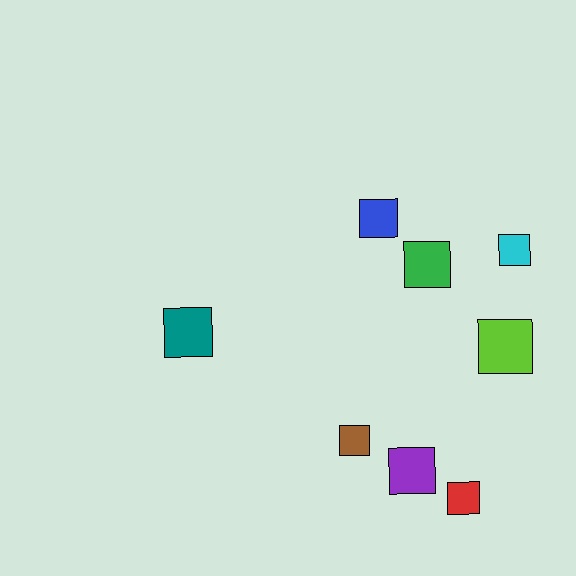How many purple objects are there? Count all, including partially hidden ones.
There is 1 purple object.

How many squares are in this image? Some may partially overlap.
There are 8 squares.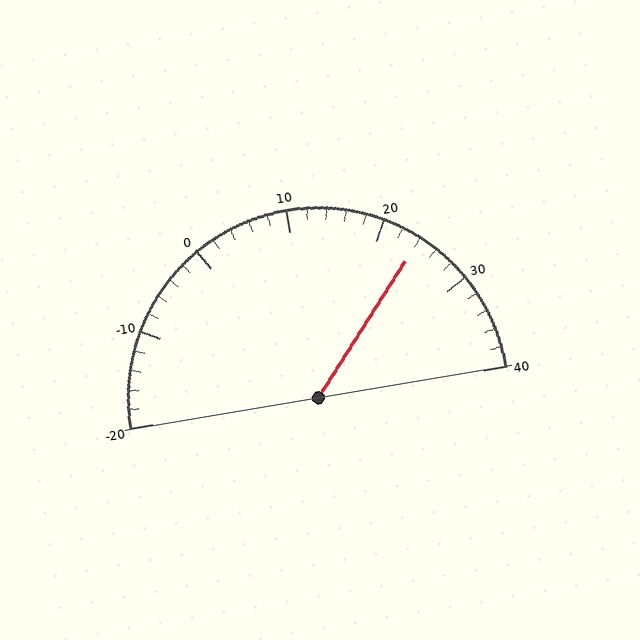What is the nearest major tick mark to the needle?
The nearest major tick mark is 20.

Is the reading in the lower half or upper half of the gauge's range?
The reading is in the upper half of the range (-20 to 40).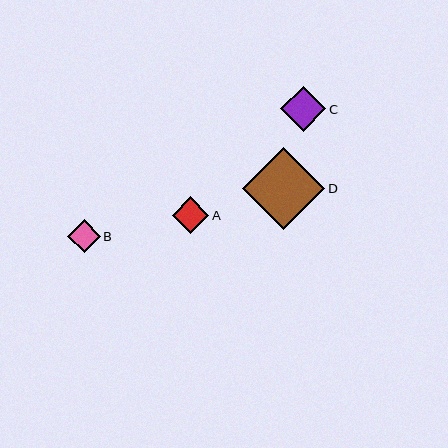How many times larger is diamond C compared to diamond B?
Diamond C is approximately 1.4 times the size of diamond B.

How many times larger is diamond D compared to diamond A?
Diamond D is approximately 2.3 times the size of diamond A.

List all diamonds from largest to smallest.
From largest to smallest: D, C, A, B.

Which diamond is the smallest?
Diamond B is the smallest with a size of approximately 33 pixels.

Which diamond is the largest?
Diamond D is the largest with a size of approximately 82 pixels.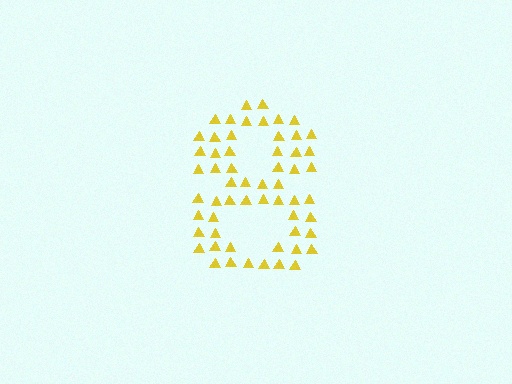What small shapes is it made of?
It is made of small triangles.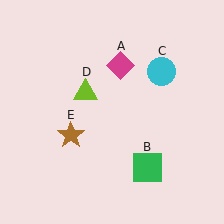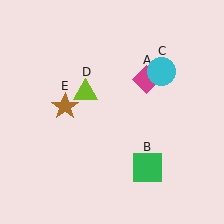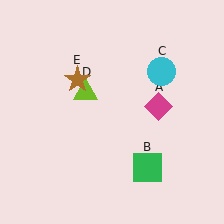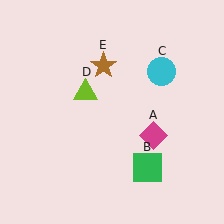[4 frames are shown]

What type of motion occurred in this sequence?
The magenta diamond (object A), brown star (object E) rotated clockwise around the center of the scene.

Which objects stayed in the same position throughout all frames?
Green square (object B) and cyan circle (object C) and lime triangle (object D) remained stationary.